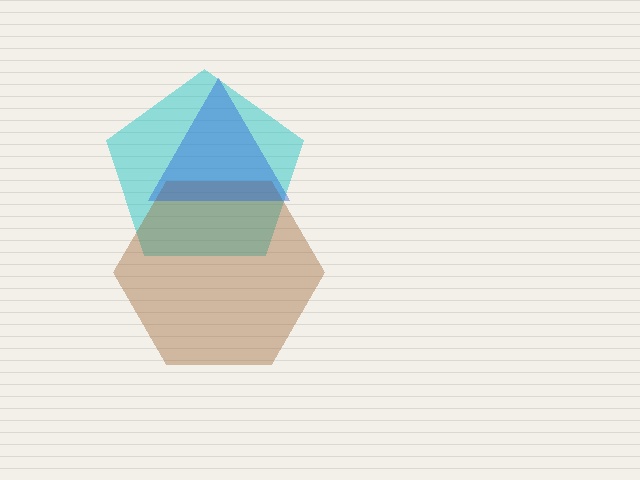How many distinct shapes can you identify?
There are 3 distinct shapes: a cyan pentagon, a brown hexagon, a blue triangle.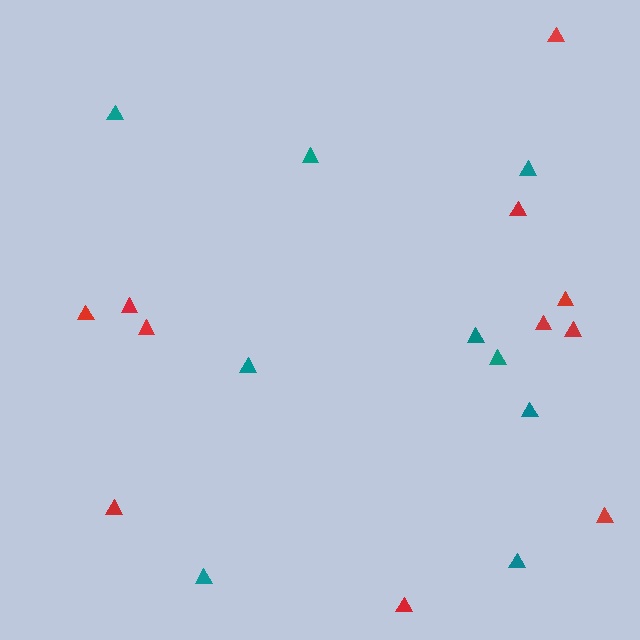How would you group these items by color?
There are 2 groups: one group of teal triangles (9) and one group of red triangles (11).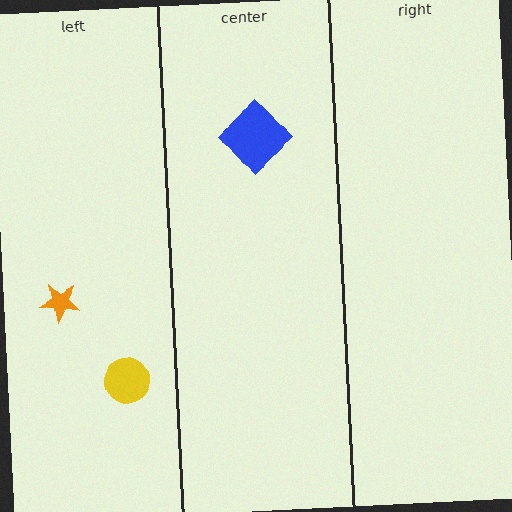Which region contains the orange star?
The left region.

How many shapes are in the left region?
2.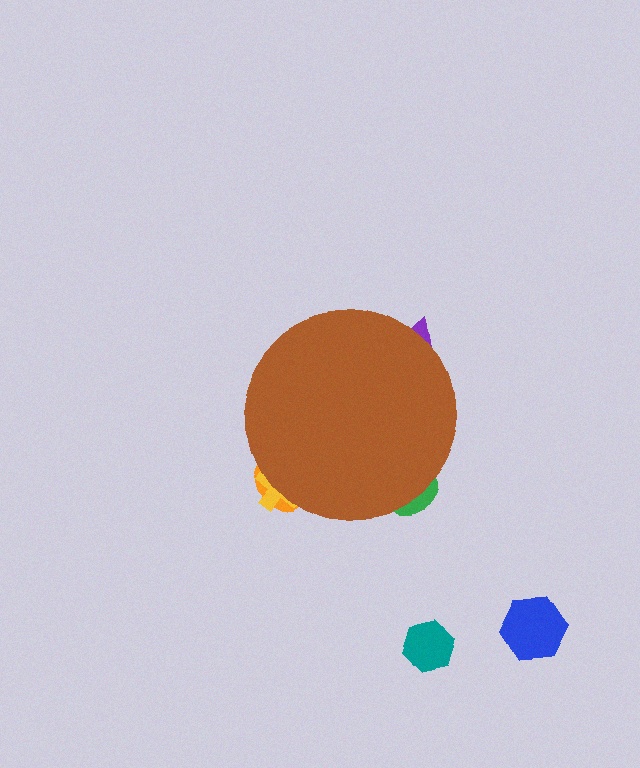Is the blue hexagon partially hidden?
No, the blue hexagon is fully visible.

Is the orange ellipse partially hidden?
Yes, the orange ellipse is partially hidden behind the brown circle.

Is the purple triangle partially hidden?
Yes, the purple triangle is partially hidden behind the brown circle.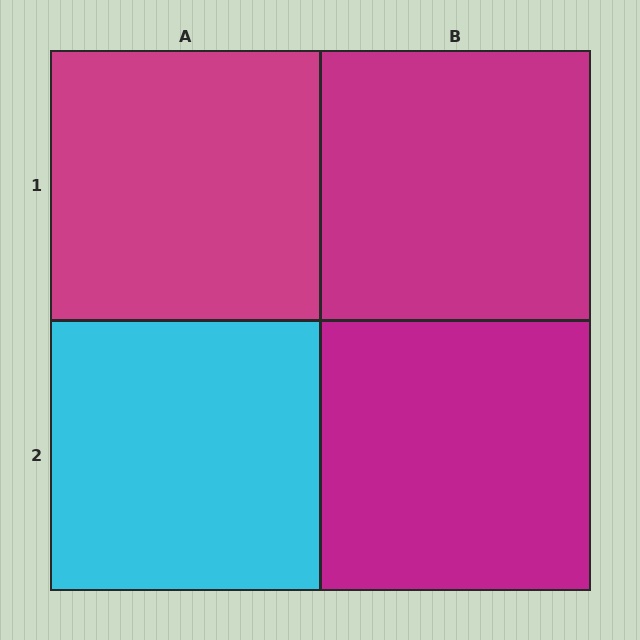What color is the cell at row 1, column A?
Magenta.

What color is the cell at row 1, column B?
Magenta.